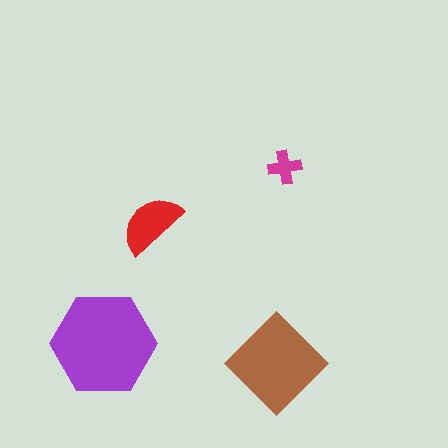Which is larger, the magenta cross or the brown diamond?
The brown diamond.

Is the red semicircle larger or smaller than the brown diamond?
Smaller.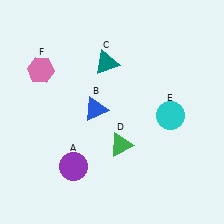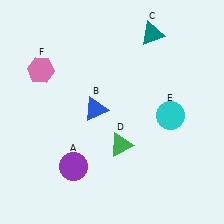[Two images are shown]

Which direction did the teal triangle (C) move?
The teal triangle (C) moved right.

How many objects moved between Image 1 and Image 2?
1 object moved between the two images.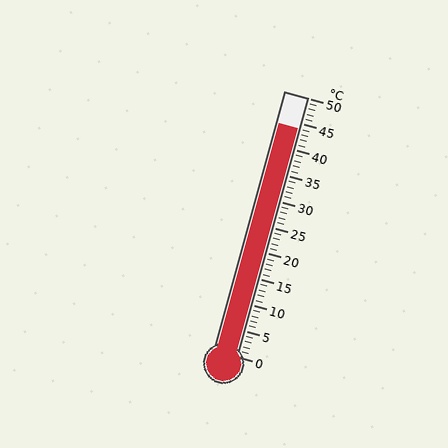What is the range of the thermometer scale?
The thermometer scale ranges from 0°C to 50°C.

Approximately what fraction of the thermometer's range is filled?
The thermometer is filled to approximately 90% of its range.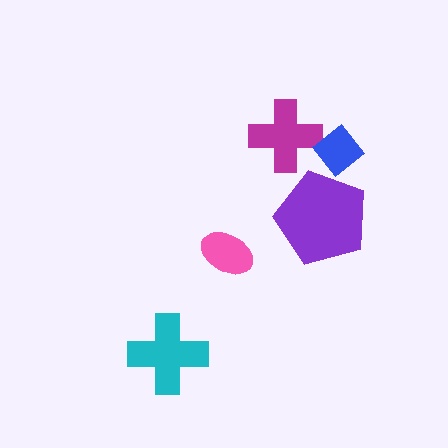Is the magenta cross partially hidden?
Yes, it is partially covered by another shape.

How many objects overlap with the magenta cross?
1 object overlaps with the magenta cross.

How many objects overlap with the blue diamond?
1 object overlaps with the blue diamond.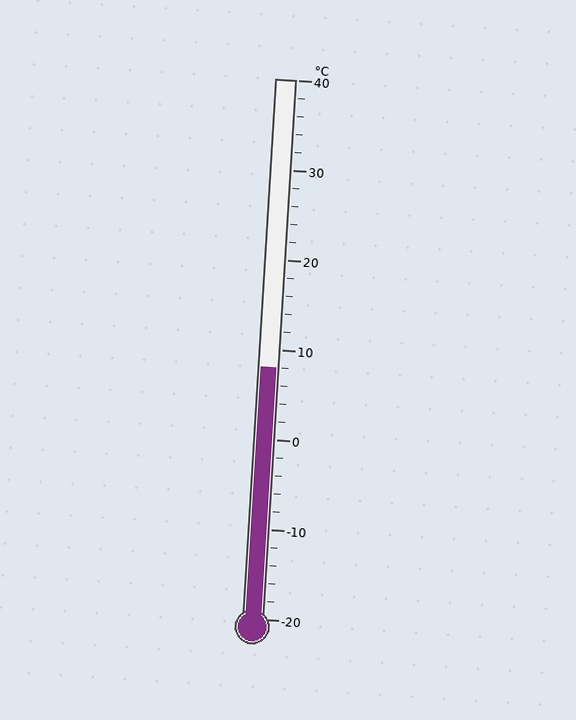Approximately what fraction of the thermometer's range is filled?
The thermometer is filled to approximately 45% of its range.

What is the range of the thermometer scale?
The thermometer scale ranges from -20°C to 40°C.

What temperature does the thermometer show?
The thermometer shows approximately 8°C.